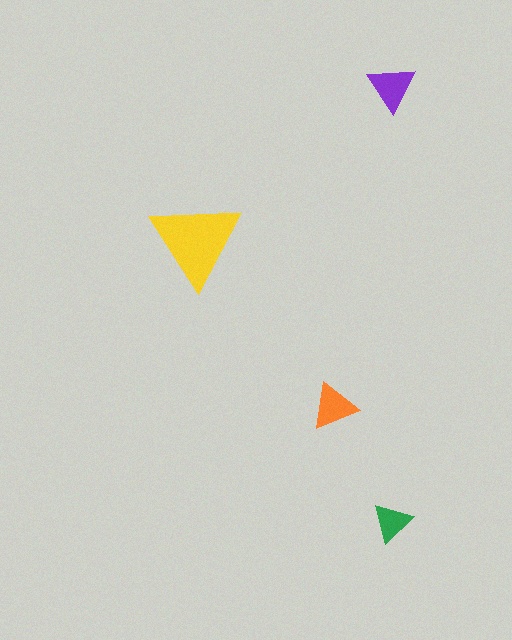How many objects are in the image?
There are 4 objects in the image.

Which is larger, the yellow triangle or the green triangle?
The yellow one.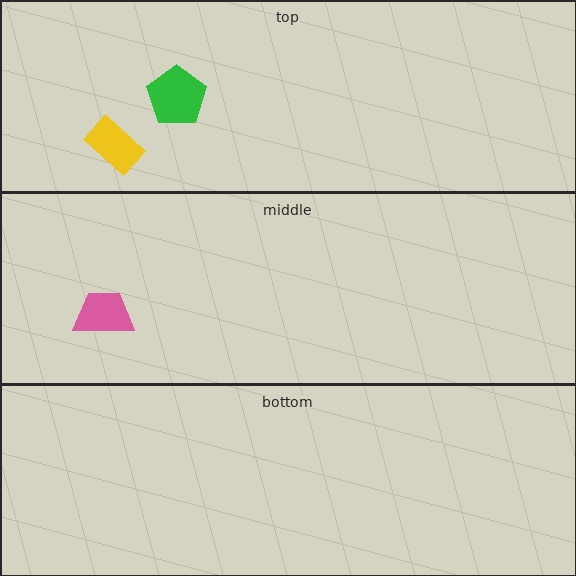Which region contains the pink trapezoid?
The middle region.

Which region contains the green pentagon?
The top region.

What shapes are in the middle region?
The pink trapezoid.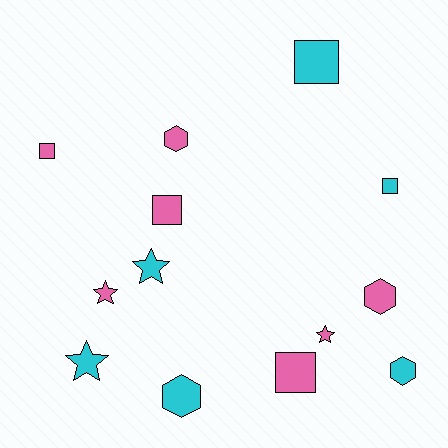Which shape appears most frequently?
Square, with 5 objects.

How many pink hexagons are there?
There are 2 pink hexagons.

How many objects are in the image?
There are 13 objects.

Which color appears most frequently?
Pink, with 7 objects.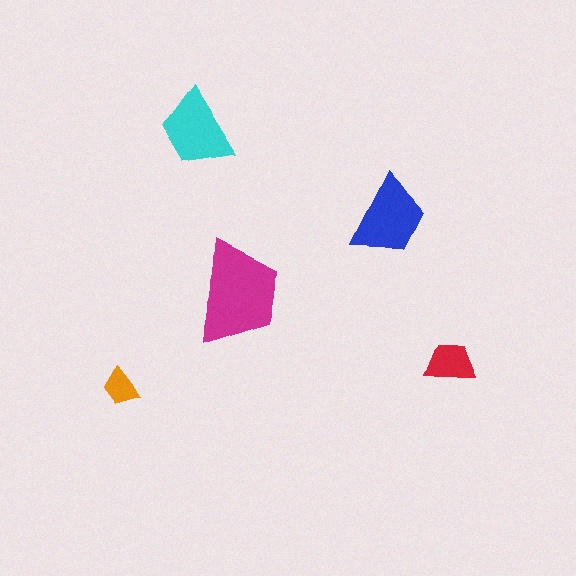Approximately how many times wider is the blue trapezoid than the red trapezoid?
About 1.5 times wider.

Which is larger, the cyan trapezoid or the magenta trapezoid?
The magenta one.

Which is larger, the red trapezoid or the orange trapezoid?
The red one.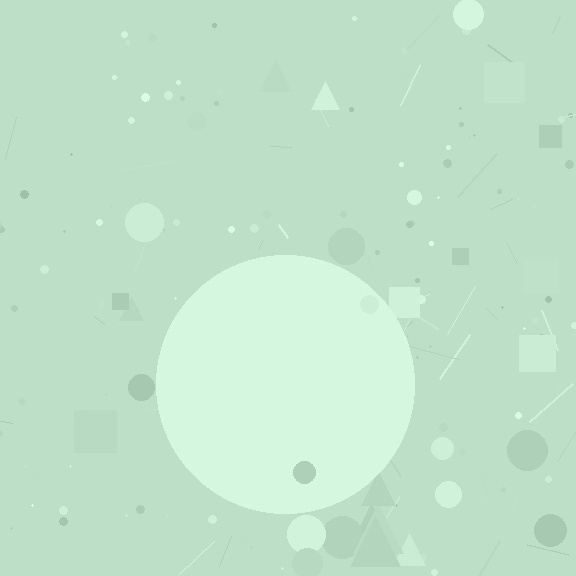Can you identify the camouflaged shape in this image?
The camouflaged shape is a circle.